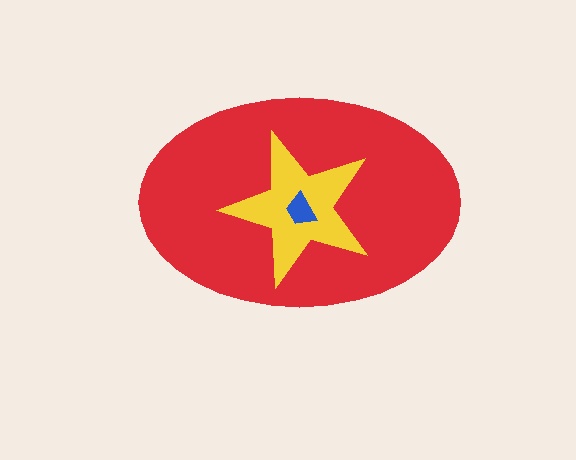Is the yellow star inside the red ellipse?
Yes.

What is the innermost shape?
The blue trapezoid.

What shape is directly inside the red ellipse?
The yellow star.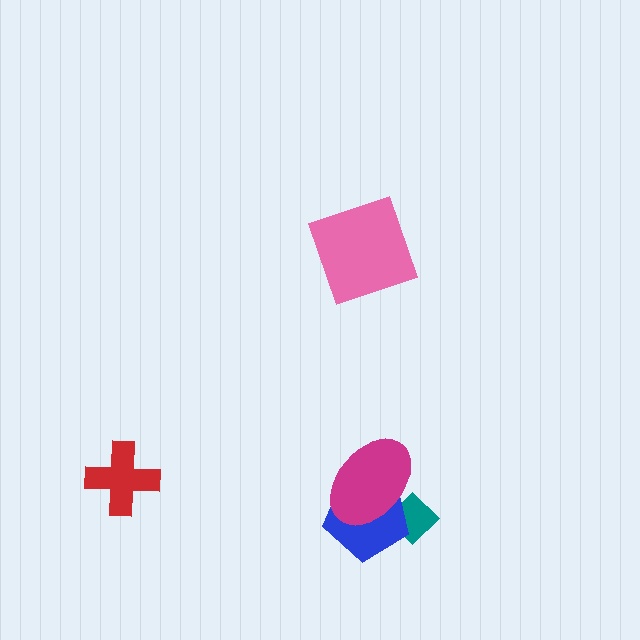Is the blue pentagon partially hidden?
Yes, it is partially covered by another shape.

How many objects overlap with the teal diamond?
2 objects overlap with the teal diamond.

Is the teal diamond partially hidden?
Yes, it is partially covered by another shape.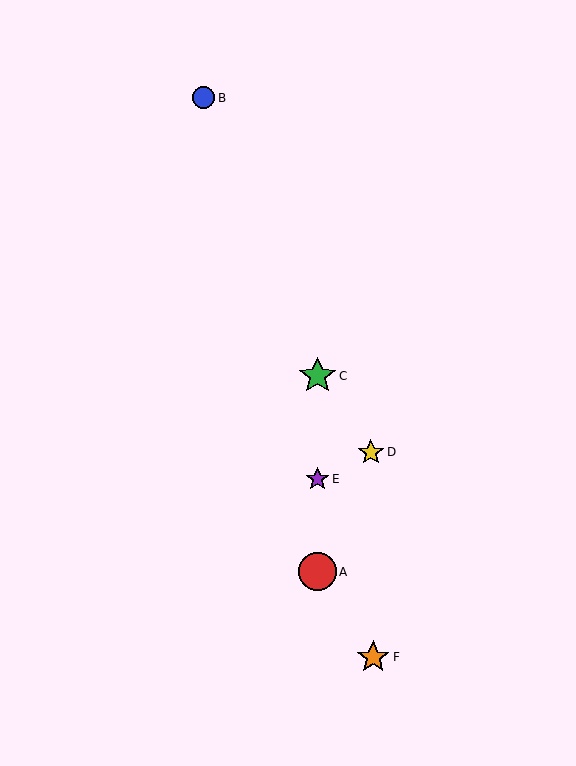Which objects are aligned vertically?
Objects A, C, E are aligned vertically.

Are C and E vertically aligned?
Yes, both are at x≈317.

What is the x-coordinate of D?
Object D is at x≈371.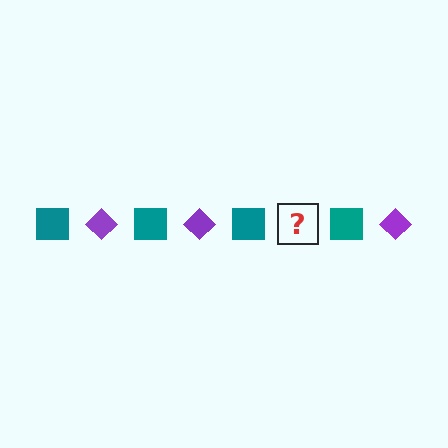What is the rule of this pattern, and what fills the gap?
The rule is that the pattern alternates between teal square and purple diamond. The gap should be filled with a purple diamond.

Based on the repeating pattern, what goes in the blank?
The blank should be a purple diamond.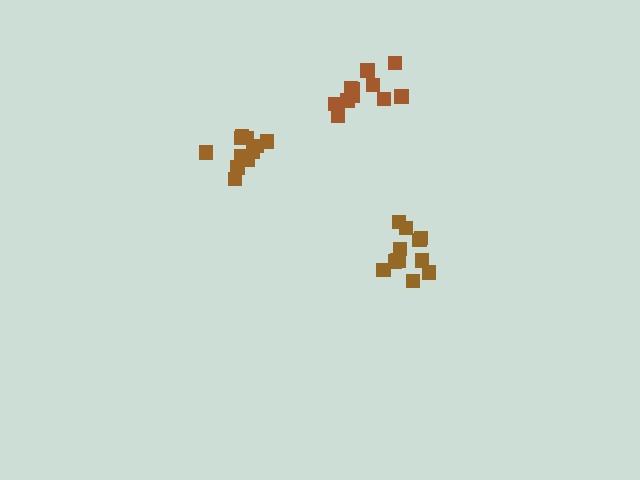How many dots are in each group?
Group 1: 12 dots, Group 2: 11 dots, Group 3: 11 dots (34 total).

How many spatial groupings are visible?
There are 3 spatial groupings.